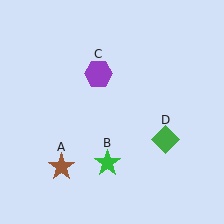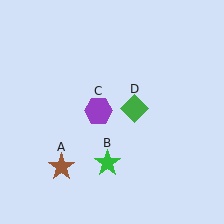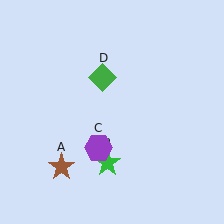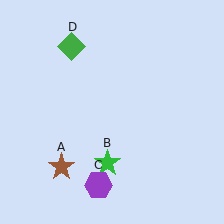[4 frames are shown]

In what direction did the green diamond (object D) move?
The green diamond (object D) moved up and to the left.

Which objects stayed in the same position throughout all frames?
Brown star (object A) and green star (object B) remained stationary.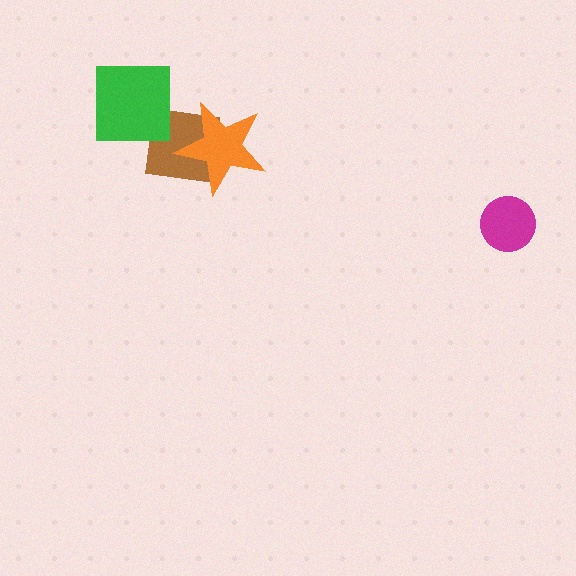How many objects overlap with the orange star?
1 object overlaps with the orange star.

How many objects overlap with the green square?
0 objects overlap with the green square.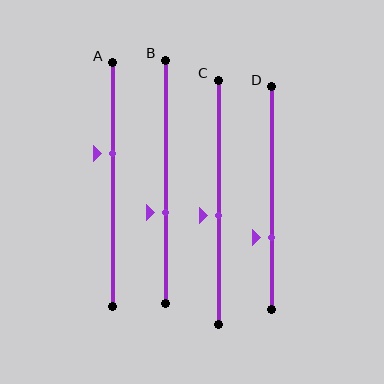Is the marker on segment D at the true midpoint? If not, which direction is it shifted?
No, the marker on segment D is shifted downward by about 17% of the segment length.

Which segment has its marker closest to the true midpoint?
Segment C has its marker closest to the true midpoint.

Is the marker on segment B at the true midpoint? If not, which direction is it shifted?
No, the marker on segment B is shifted downward by about 13% of the segment length.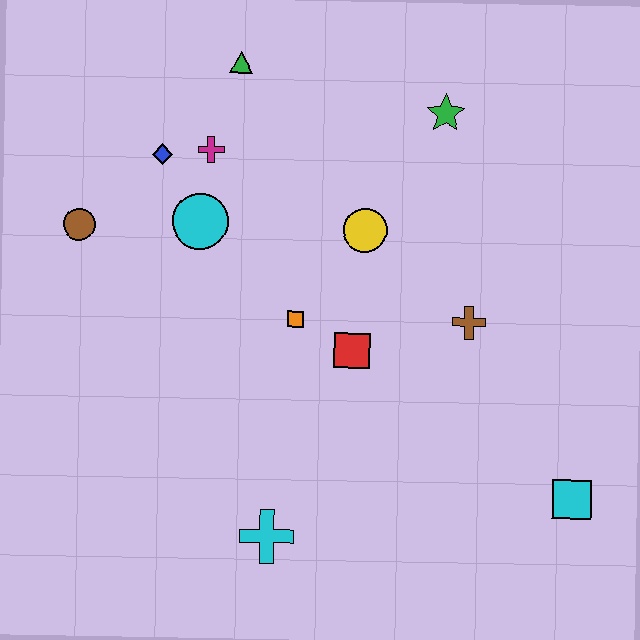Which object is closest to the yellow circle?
The orange square is closest to the yellow circle.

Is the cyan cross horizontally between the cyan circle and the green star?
Yes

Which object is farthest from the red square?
The green triangle is farthest from the red square.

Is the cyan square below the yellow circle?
Yes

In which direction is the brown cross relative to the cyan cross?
The brown cross is above the cyan cross.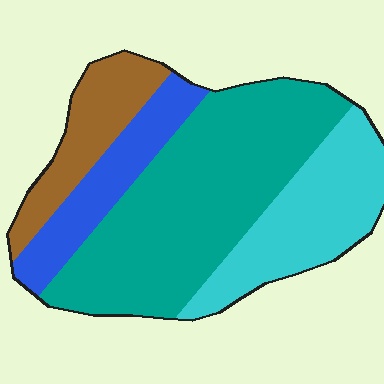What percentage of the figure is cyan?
Cyan takes up about one quarter (1/4) of the figure.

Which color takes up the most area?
Teal, at roughly 50%.